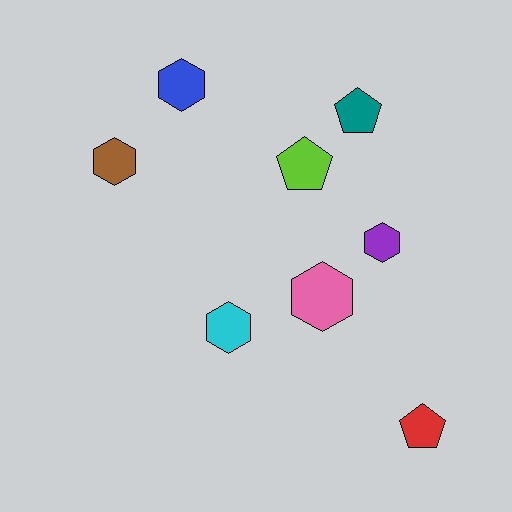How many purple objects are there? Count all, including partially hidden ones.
There is 1 purple object.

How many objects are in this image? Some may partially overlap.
There are 8 objects.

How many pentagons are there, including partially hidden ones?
There are 3 pentagons.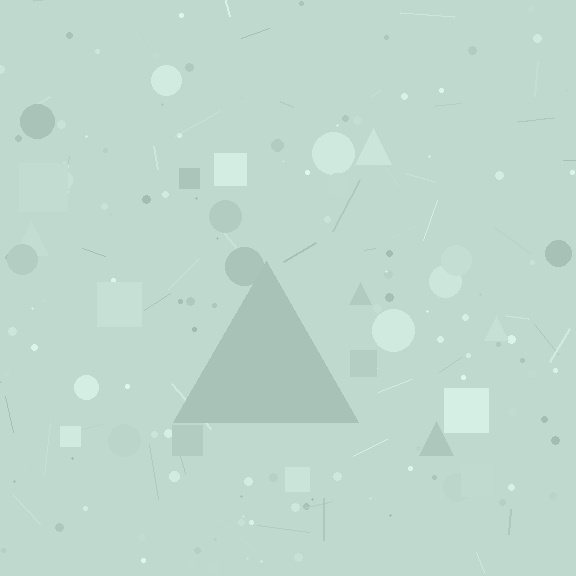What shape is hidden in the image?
A triangle is hidden in the image.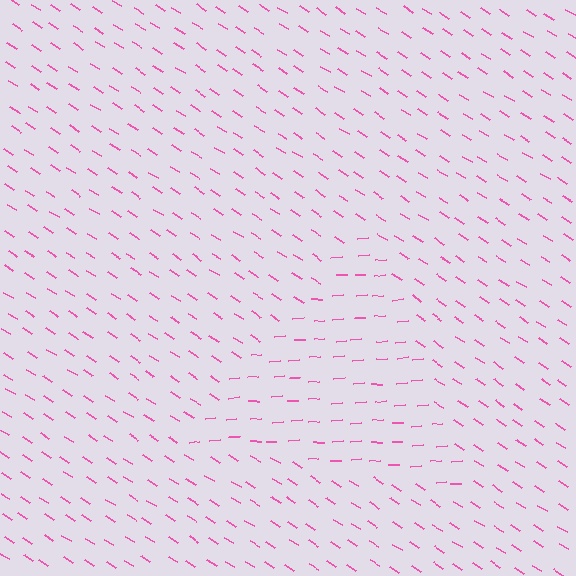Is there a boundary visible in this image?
Yes, there is a texture boundary formed by a change in line orientation.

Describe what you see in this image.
The image is filled with small pink line segments. A triangle region in the image has lines oriented differently from the surrounding lines, creating a visible texture boundary.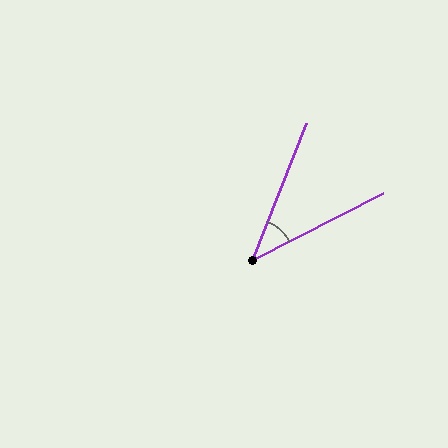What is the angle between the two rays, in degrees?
Approximately 41 degrees.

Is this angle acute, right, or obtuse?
It is acute.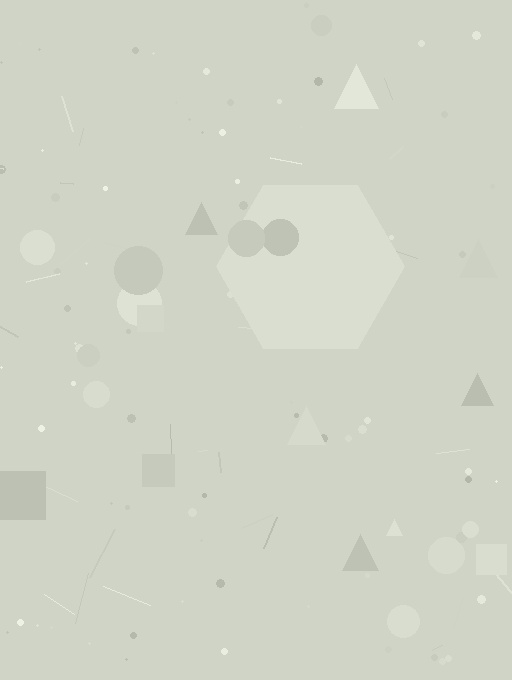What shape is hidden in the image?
A hexagon is hidden in the image.